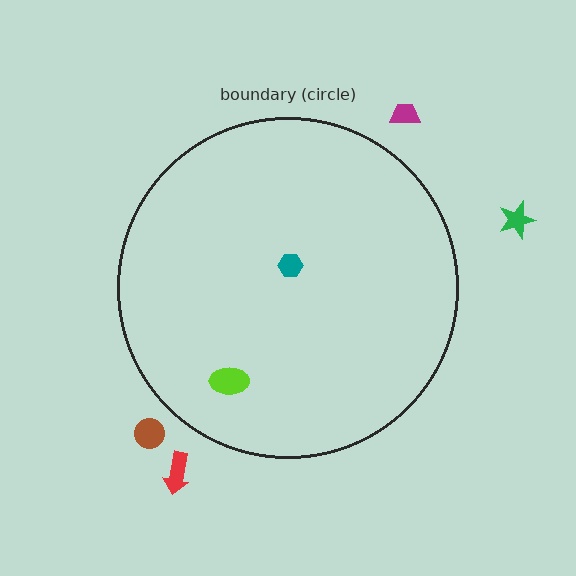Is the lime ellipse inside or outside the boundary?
Inside.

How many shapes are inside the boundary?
2 inside, 4 outside.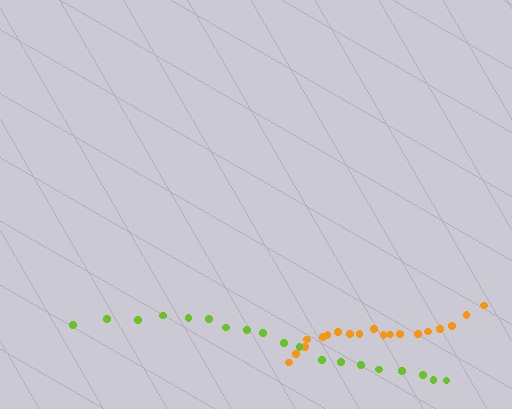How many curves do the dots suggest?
There are 2 distinct paths.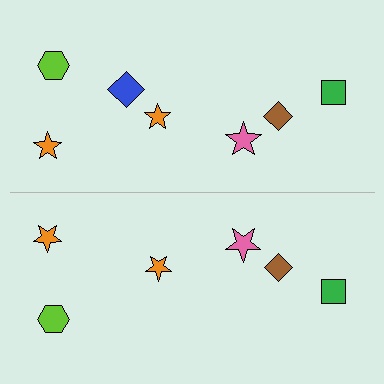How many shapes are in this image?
There are 13 shapes in this image.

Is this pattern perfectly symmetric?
No, the pattern is not perfectly symmetric. A blue diamond is missing from the bottom side.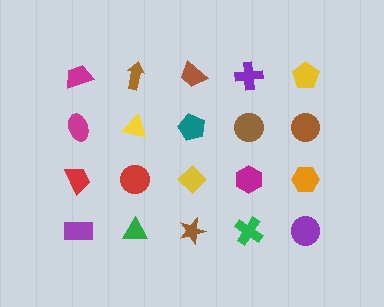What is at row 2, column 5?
A brown circle.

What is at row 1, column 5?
A yellow pentagon.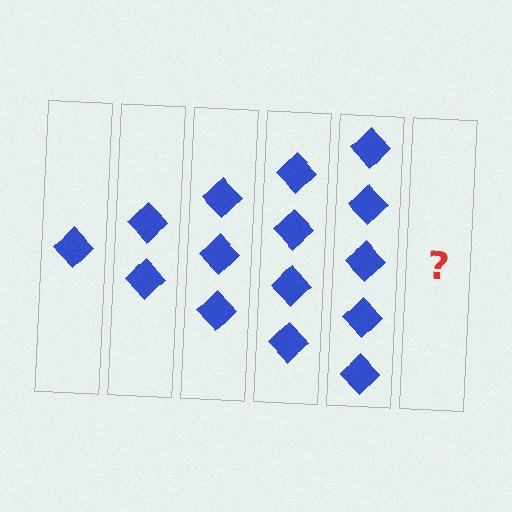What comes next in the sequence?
The next element should be 6 diamonds.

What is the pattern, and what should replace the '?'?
The pattern is that each step adds one more diamond. The '?' should be 6 diamonds.